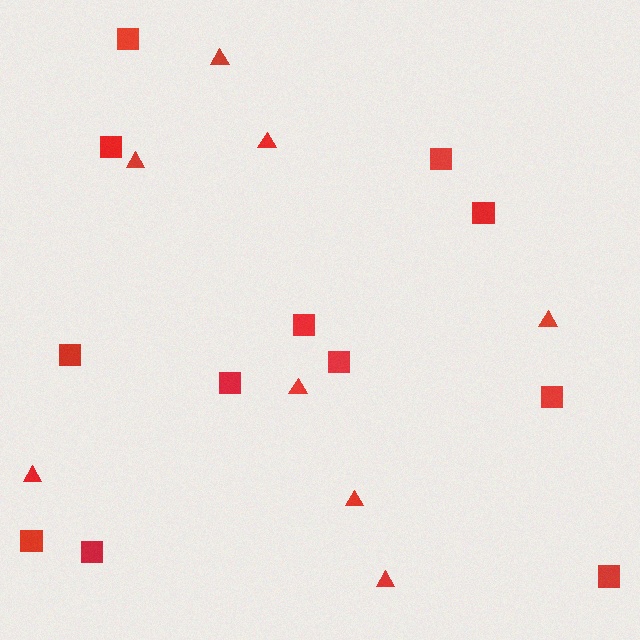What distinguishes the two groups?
There are 2 groups: one group of triangles (8) and one group of squares (12).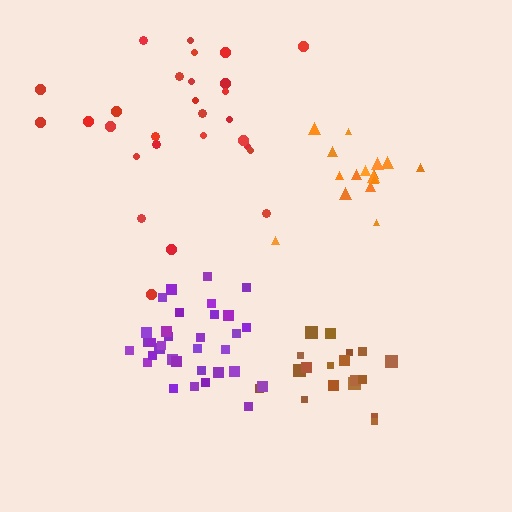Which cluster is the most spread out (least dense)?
Red.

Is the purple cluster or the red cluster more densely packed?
Purple.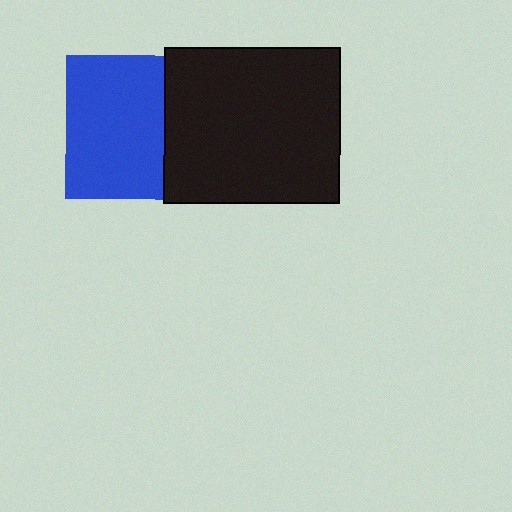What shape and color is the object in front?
The object in front is a black rectangle.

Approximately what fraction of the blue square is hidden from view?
Roughly 32% of the blue square is hidden behind the black rectangle.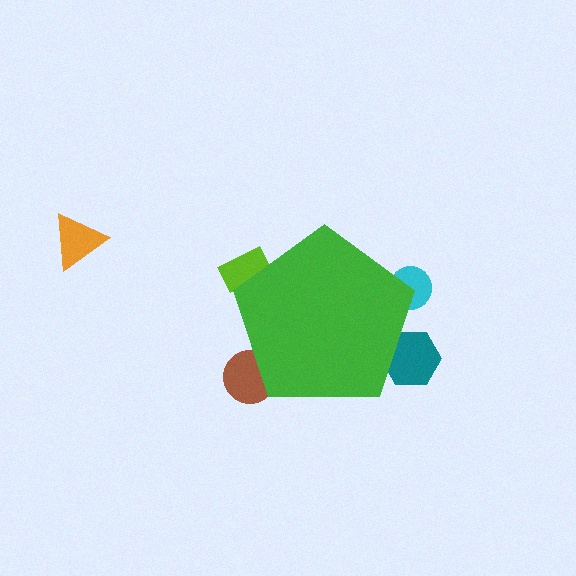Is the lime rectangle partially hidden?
Yes, the lime rectangle is partially hidden behind the green pentagon.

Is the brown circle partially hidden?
Yes, the brown circle is partially hidden behind the green pentagon.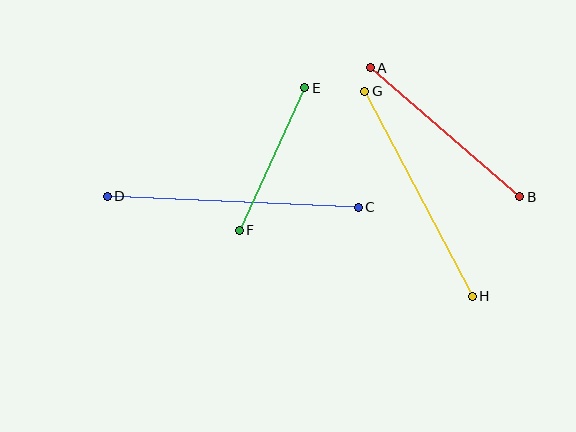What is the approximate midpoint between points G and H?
The midpoint is at approximately (418, 194) pixels.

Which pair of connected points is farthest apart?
Points C and D are farthest apart.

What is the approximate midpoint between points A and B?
The midpoint is at approximately (445, 132) pixels.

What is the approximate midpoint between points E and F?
The midpoint is at approximately (272, 159) pixels.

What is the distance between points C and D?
The distance is approximately 251 pixels.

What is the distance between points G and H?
The distance is approximately 231 pixels.